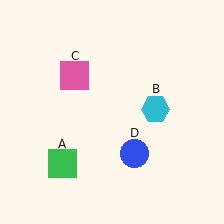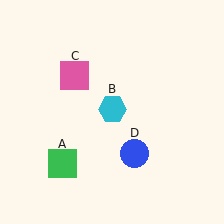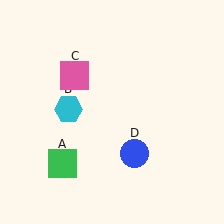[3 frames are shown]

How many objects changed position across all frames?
1 object changed position: cyan hexagon (object B).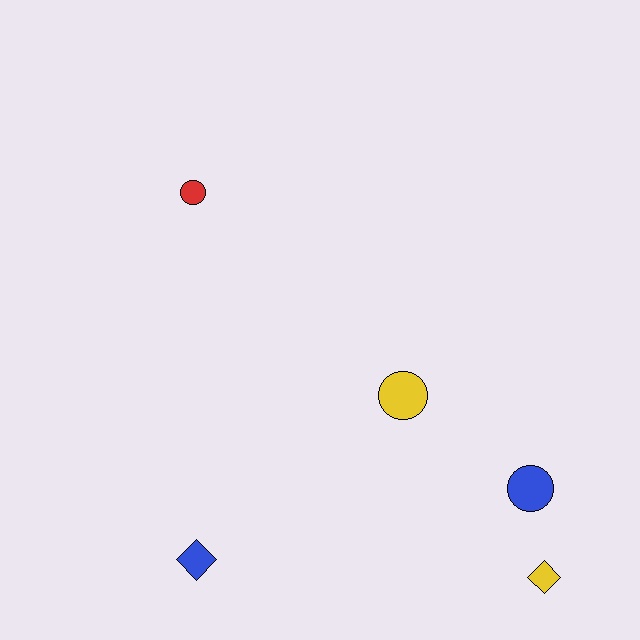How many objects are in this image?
There are 5 objects.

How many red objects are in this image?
There is 1 red object.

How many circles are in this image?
There are 3 circles.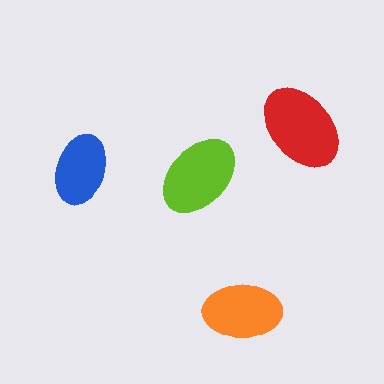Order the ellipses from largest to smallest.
the red one, the lime one, the orange one, the blue one.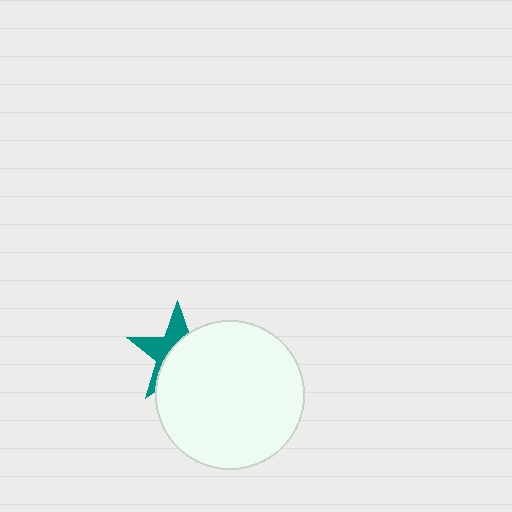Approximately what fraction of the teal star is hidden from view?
Roughly 60% of the teal star is hidden behind the white circle.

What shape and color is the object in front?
The object in front is a white circle.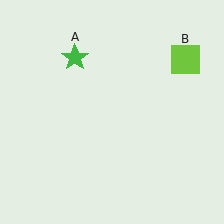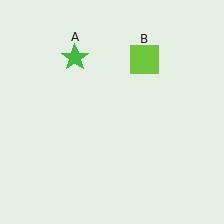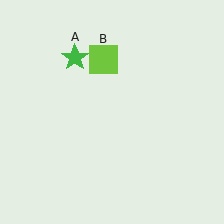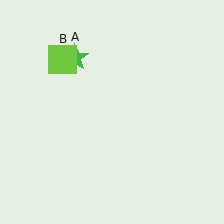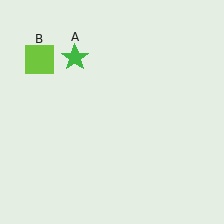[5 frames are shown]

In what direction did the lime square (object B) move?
The lime square (object B) moved left.